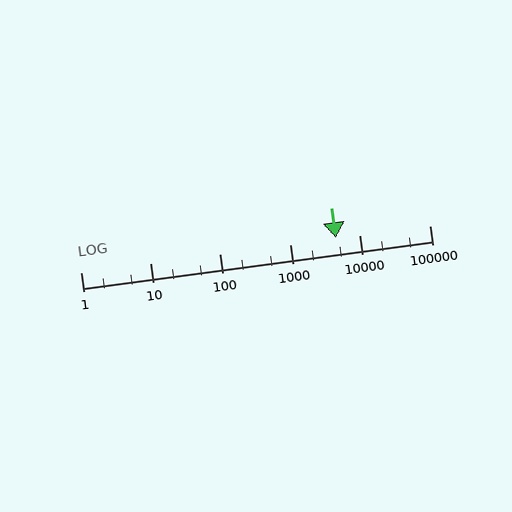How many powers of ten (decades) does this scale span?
The scale spans 5 decades, from 1 to 100000.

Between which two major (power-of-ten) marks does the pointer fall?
The pointer is between 1000 and 10000.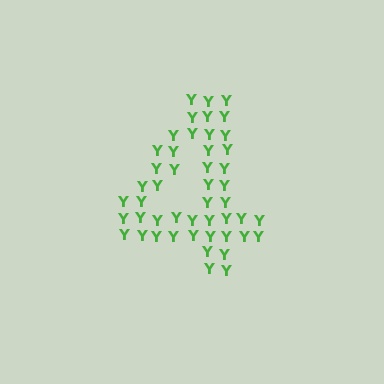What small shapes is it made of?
It is made of small letter Y's.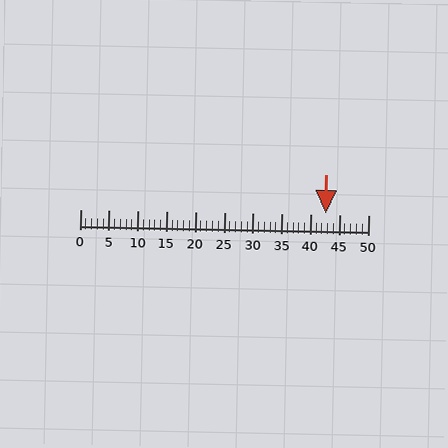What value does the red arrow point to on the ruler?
The red arrow points to approximately 43.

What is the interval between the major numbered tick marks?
The major tick marks are spaced 5 units apart.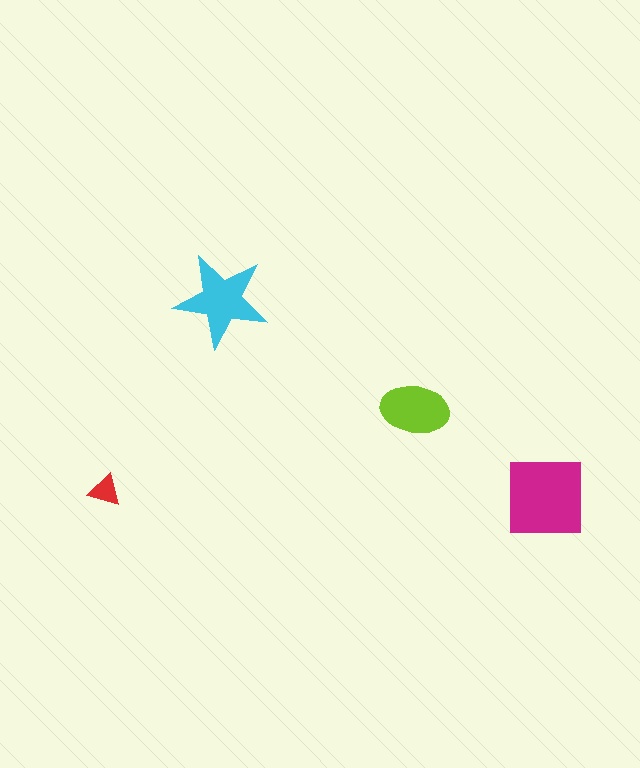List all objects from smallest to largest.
The red triangle, the lime ellipse, the cyan star, the magenta square.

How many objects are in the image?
There are 4 objects in the image.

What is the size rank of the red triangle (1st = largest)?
4th.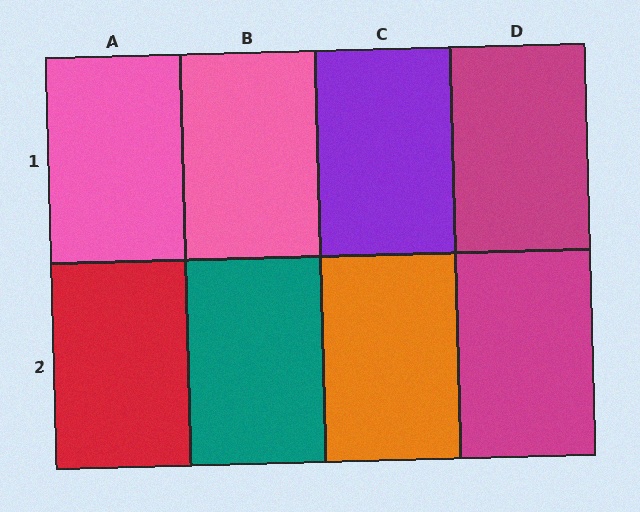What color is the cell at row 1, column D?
Magenta.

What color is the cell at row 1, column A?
Pink.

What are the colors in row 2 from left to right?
Red, teal, orange, magenta.